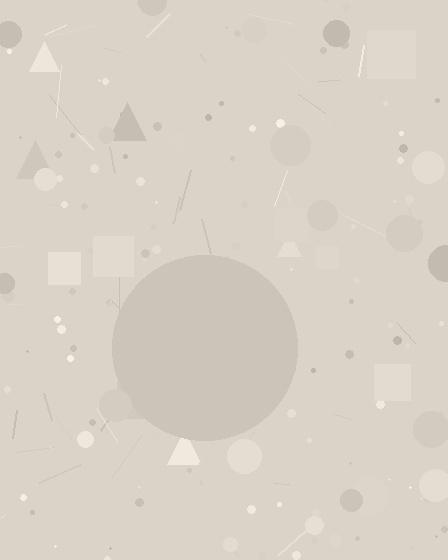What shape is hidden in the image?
A circle is hidden in the image.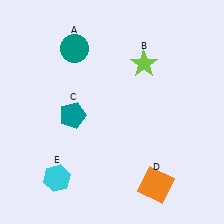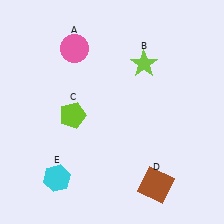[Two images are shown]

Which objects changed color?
A changed from teal to pink. C changed from teal to lime. D changed from orange to brown.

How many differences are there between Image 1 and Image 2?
There are 3 differences between the two images.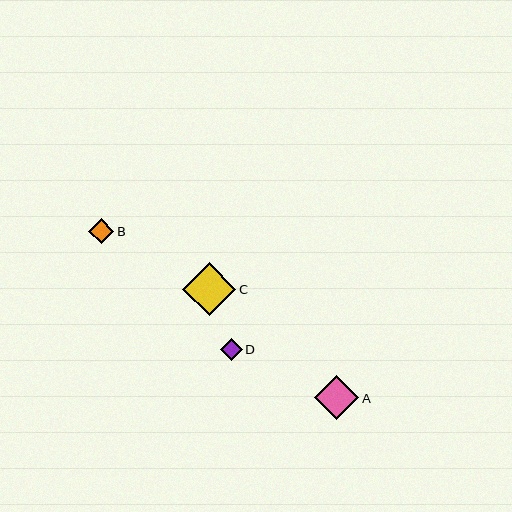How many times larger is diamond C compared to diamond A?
Diamond C is approximately 1.2 times the size of diamond A.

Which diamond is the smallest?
Diamond D is the smallest with a size of approximately 22 pixels.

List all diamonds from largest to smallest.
From largest to smallest: C, A, B, D.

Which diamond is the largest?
Diamond C is the largest with a size of approximately 53 pixels.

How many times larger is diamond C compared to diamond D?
Diamond C is approximately 2.4 times the size of diamond D.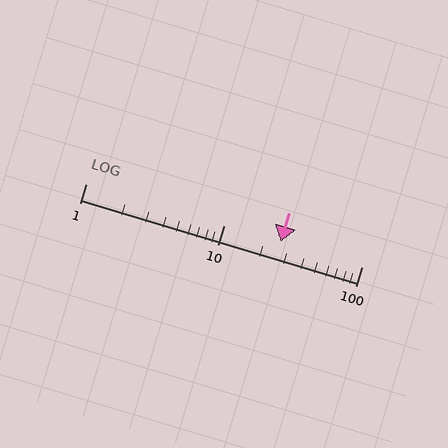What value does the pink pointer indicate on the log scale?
The pointer indicates approximately 26.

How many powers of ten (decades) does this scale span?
The scale spans 2 decades, from 1 to 100.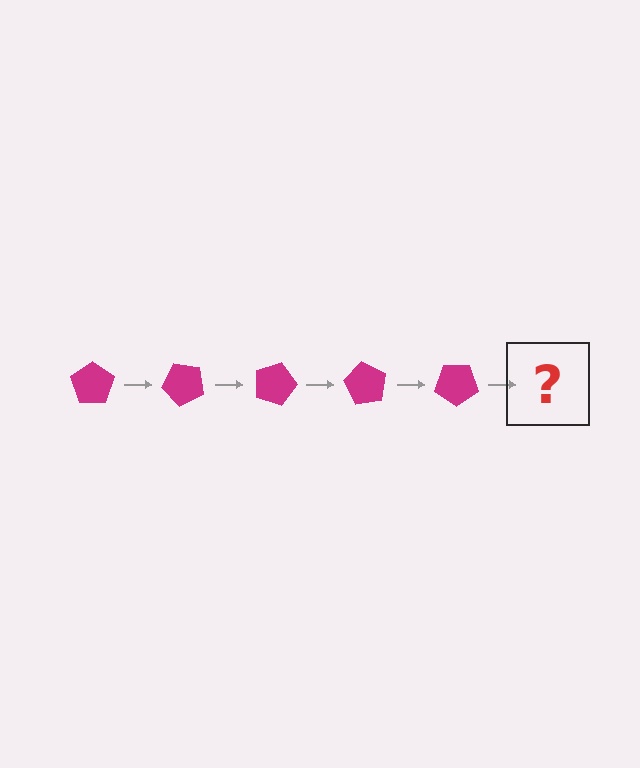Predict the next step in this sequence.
The next step is a magenta pentagon rotated 225 degrees.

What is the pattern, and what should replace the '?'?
The pattern is that the pentagon rotates 45 degrees each step. The '?' should be a magenta pentagon rotated 225 degrees.